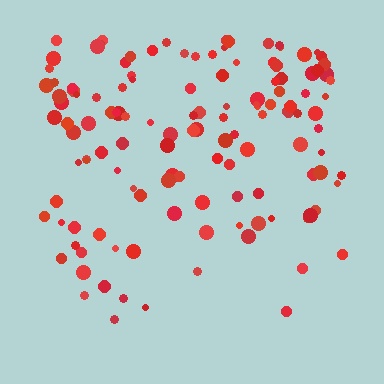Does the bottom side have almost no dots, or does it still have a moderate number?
Still a moderate number, just noticeably fewer than the top.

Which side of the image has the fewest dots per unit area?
The bottom.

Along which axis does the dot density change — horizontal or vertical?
Vertical.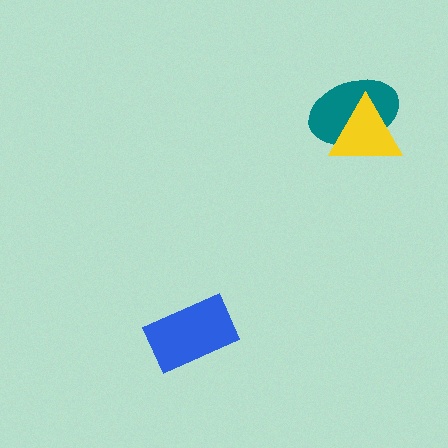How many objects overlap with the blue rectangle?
0 objects overlap with the blue rectangle.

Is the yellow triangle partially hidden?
No, no other shape covers it.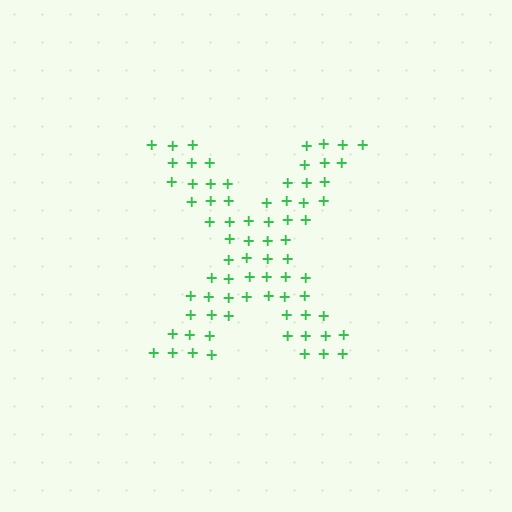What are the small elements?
The small elements are plus signs.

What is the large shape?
The large shape is the letter X.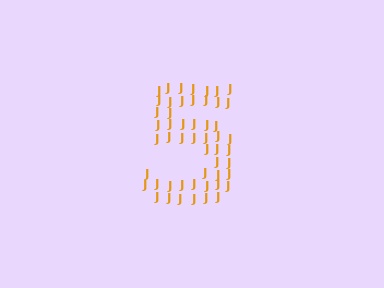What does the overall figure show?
The overall figure shows the digit 5.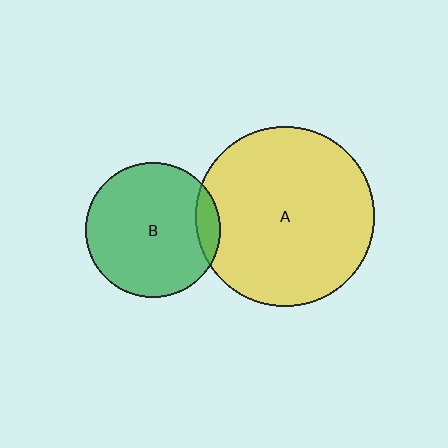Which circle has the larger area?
Circle A (yellow).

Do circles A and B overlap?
Yes.